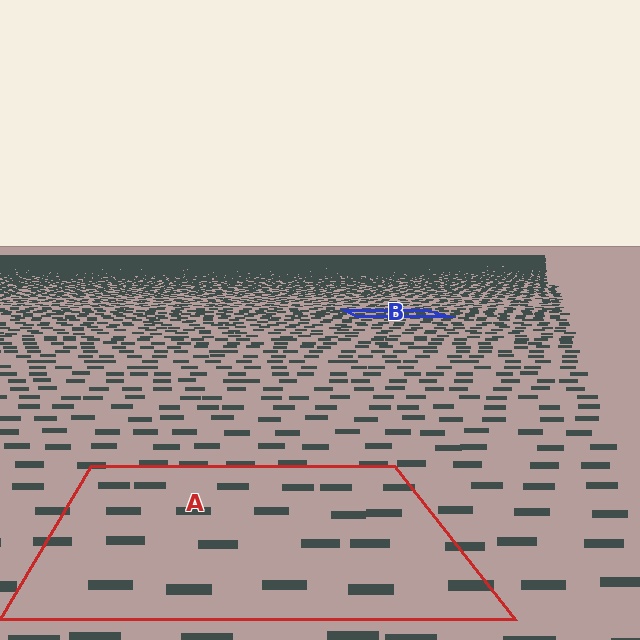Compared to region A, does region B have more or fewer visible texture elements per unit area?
Region B has more texture elements per unit area — they are packed more densely because it is farther away.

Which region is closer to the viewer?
Region A is closer. The texture elements there are larger and more spread out.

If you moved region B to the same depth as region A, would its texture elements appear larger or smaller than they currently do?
They would appear larger. At a closer depth, the same texture elements are projected at a bigger on-screen size.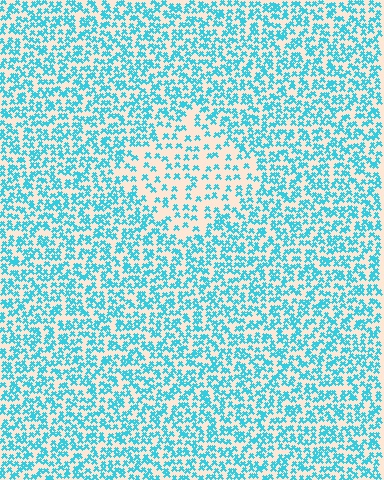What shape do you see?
I see a diamond.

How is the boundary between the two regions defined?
The boundary is defined by a change in element density (approximately 2.0x ratio). All elements are the same color, size, and shape.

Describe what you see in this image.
The image contains small cyan elements arranged at two different densities. A diamond-shaped region is visible where the elements are less densely packed than the surrounding area.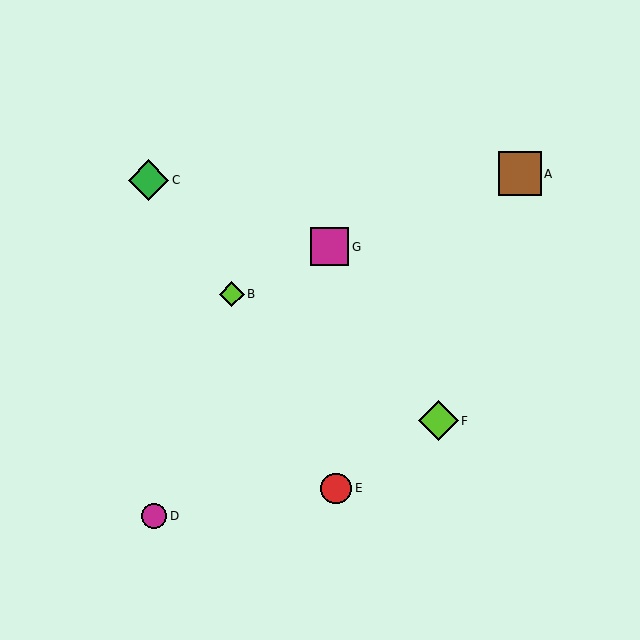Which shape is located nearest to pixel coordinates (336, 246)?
The magenta square (labeled G) at (330, 247) is nearest to that location.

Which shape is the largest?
The brown square (labeled A) is the largest.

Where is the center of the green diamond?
The center of the green diamond is at (149, 180).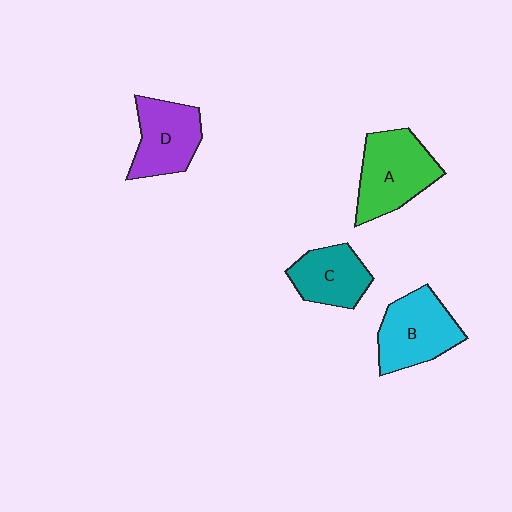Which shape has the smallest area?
Shape C (teal).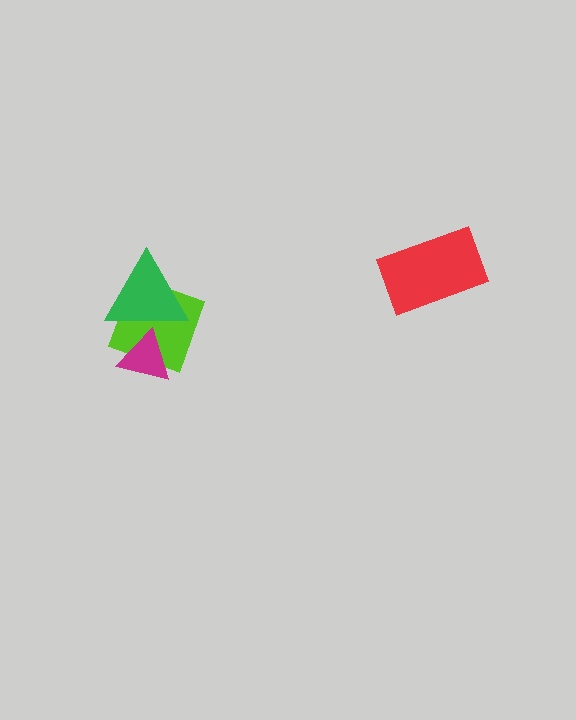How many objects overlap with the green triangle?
2 objects overlap with the green triangle.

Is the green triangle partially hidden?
Yes, it is partially covered by another shape.